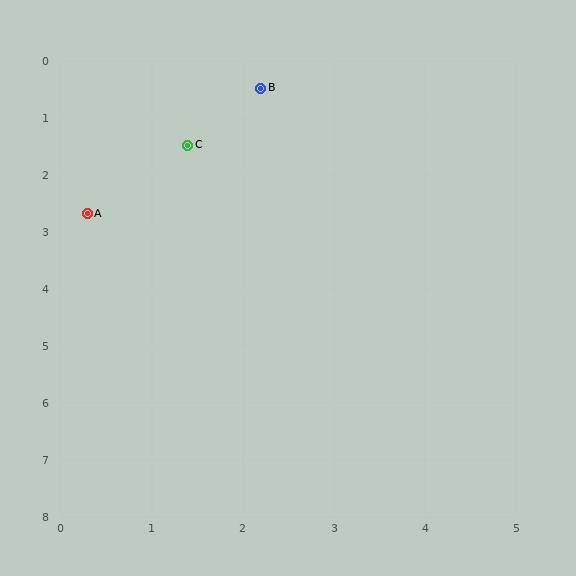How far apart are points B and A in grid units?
Points B and A are about 2.9 grid units apart.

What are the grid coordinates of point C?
Point C is at approximately (1.4, 1.5).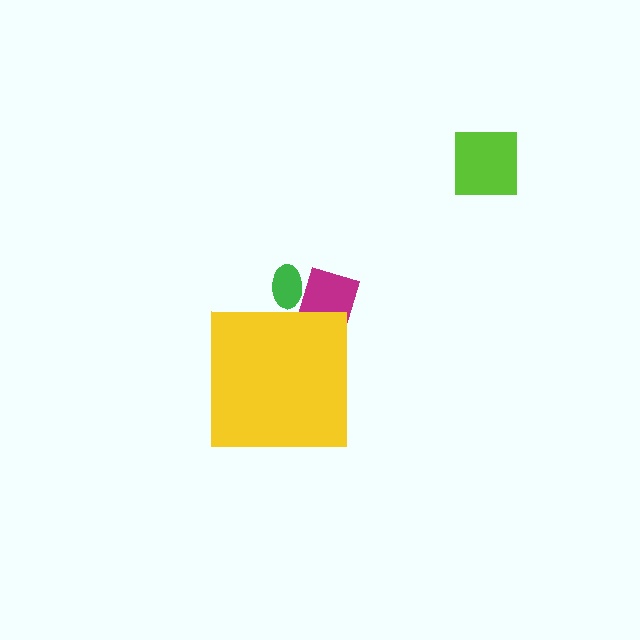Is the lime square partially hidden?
No, the lime square is fully visible.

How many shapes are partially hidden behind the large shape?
2 shapes are partially hidden.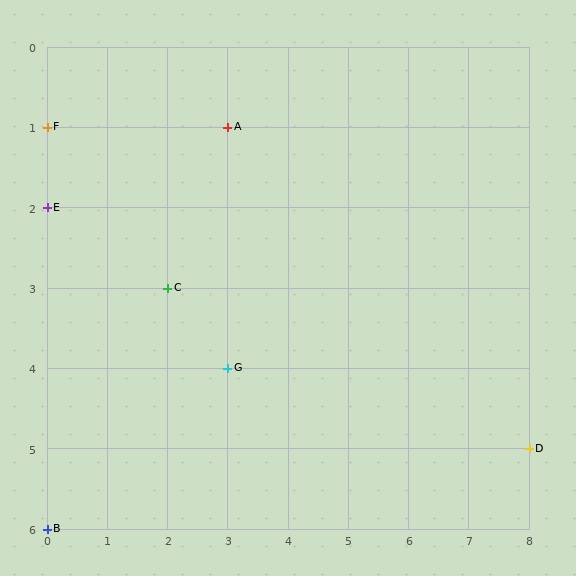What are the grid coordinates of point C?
Point C is at grid coordinates (2, 3).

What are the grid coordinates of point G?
Point G is at grid coordinates (3, 4).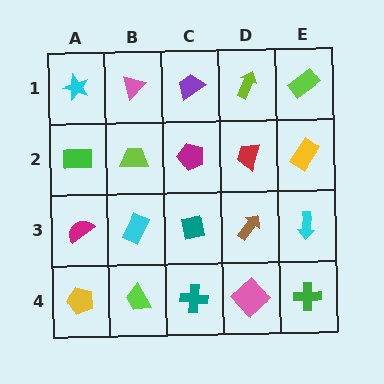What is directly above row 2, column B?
A pink triangle.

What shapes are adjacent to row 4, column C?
A teal square (row 3, column C), a lime trapezoid (row 4, column B), a pink diamond (row 4, column D).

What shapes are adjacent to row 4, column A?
A magenta semicircle (row 3, column A), a lime trapezoid (row 4, column B).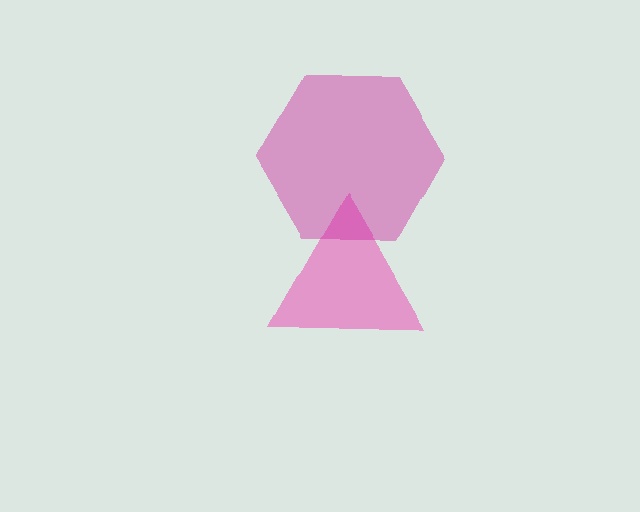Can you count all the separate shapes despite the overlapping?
Yes, there are 2 separate shapes.